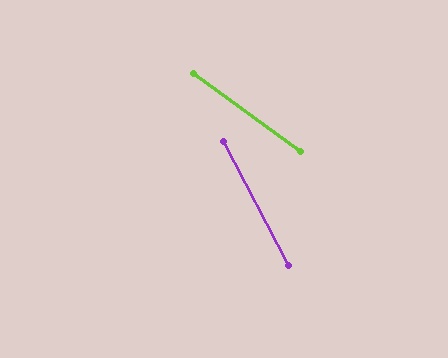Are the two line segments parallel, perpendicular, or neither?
Neither parallel nor perpendicular — they differ by about 27°.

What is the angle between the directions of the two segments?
Approximately 27 degrees.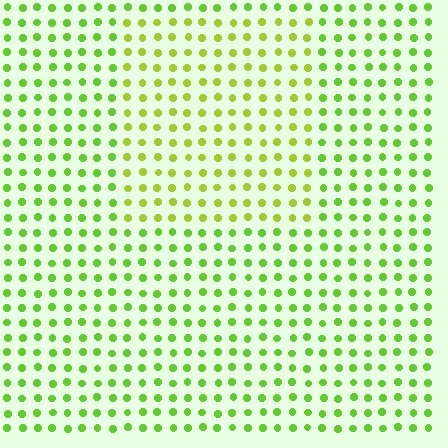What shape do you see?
I see a rectangle.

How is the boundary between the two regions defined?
The boundary is defined purely by a slight shift in hue (about 25 degrees). Spacing, size, and orientation are identical on both sides.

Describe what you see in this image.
The image is filled with small lime elements in a uniform arrangement. A rectangle-shaped region is visible where the elements are tinted to a slightly different hue, forming a subtle color boundary.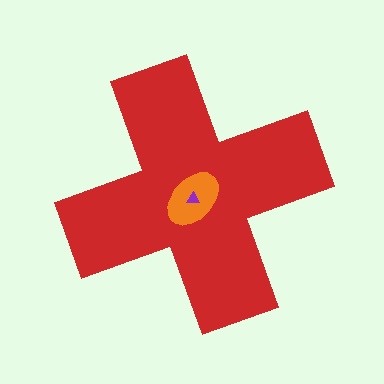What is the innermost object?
The purple triangle.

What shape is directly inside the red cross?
The orange ellipse.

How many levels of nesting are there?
3.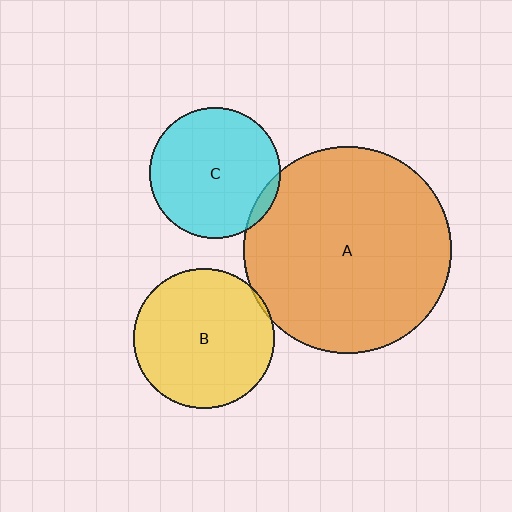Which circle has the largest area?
Circle A (orange).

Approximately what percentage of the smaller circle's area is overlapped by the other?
Approximately 5%.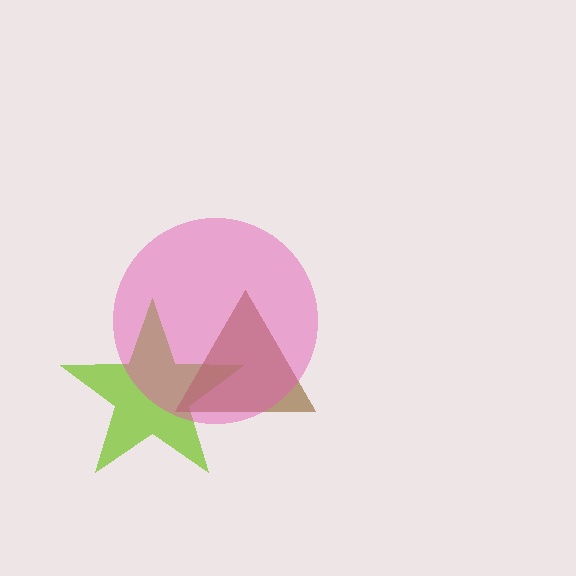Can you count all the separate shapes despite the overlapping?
Yes, there are 3 separate shapes.